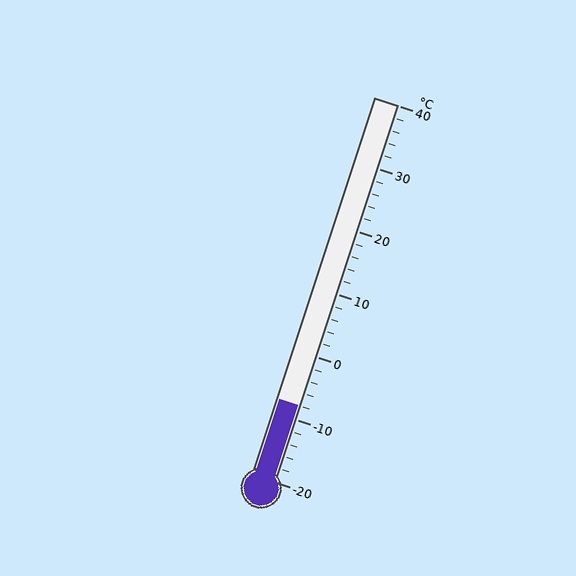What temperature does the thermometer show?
The thermometer shows approximately -8°C.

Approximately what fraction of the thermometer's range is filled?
The thermometer is filled to approximately 20% of its range.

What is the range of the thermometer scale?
The thermometer scale ranges from -20°C to 40°C.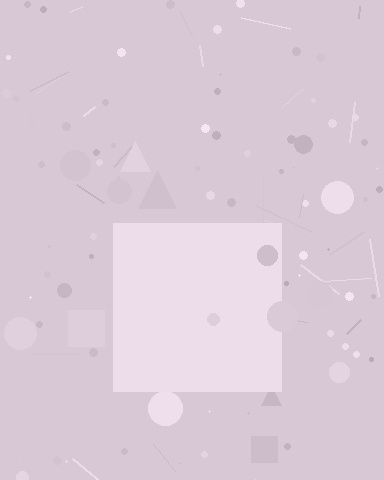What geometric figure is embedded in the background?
A square is embedded in the background.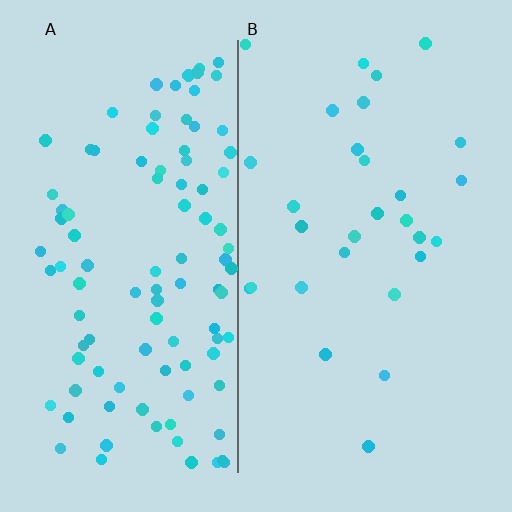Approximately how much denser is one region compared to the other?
Approximately 3.5× — region A over region B.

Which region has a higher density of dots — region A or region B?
A (the left).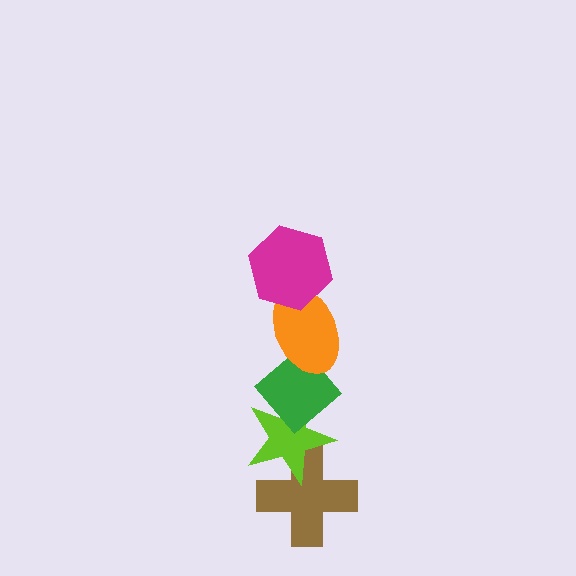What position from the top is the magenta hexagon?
The magenta hexagon is 1st from the top.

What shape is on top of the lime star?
The green diamond is on top of the lime star.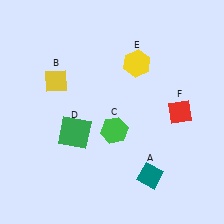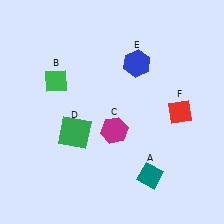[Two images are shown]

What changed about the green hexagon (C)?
In Image 1, C is green. In Image 2, it changed to magenta.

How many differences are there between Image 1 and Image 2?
There are 3 differences between the two images.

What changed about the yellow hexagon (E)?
In Image 1, E is yellow. In Image 2, it changed to blue.